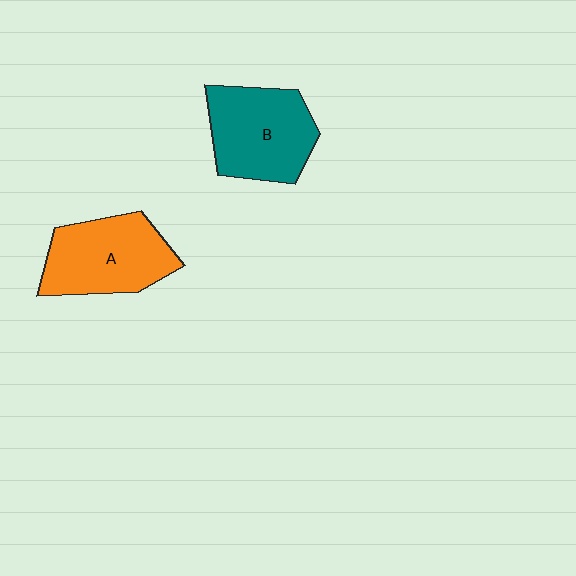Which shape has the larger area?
Shape B (teal).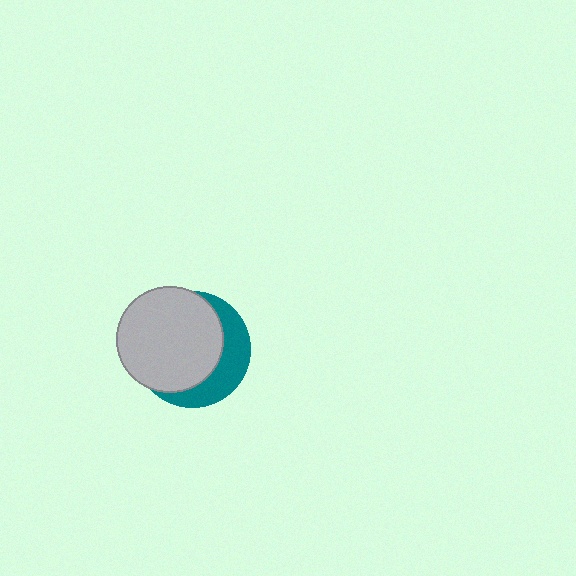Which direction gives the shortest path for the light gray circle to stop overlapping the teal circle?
Moving toward the upper-left gives the shortest separation.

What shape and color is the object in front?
The object in front is a light gray circle.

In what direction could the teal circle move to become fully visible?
The teal circle could move toward the lower-right. That would shift it out from behind the light gray circle entirely.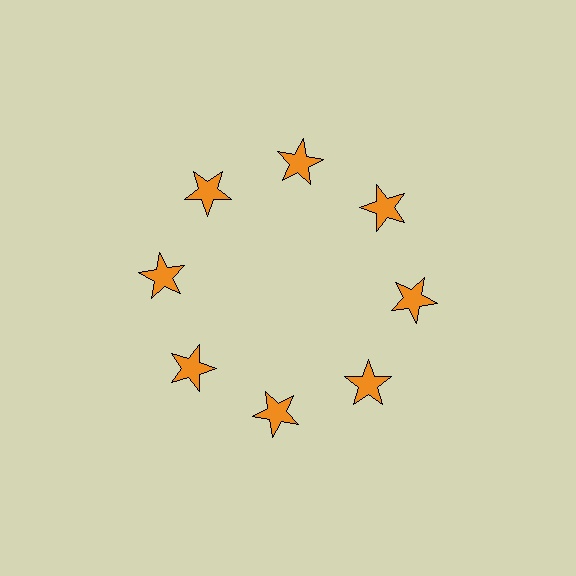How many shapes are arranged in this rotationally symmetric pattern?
There are 8 shapes, arranged in 8 groups of 1.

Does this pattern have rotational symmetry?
Yes, this pattern has 8-fold rotational symmetry. It looks the same after rotating 45 degrees around the center.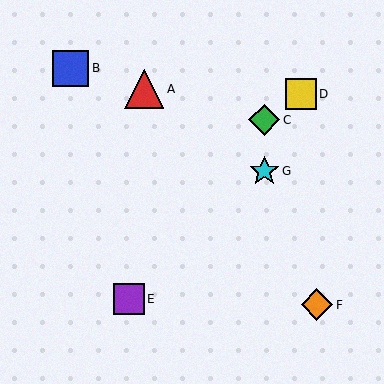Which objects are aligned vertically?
Objects C, G are aligned vertically.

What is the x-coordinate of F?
Object F is at x≈317.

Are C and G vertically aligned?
Yes, both are at x≈264.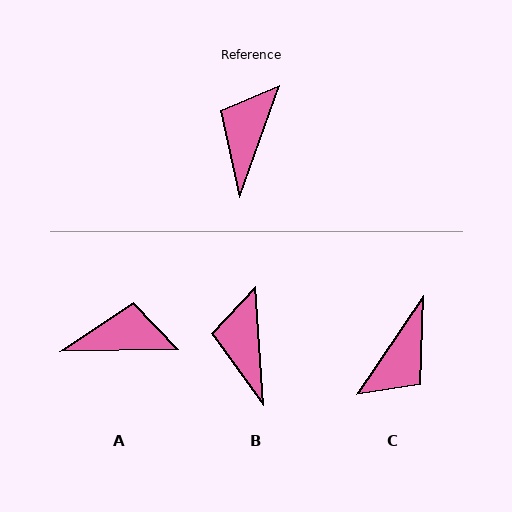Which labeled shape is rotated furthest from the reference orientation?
C, about 166 degrees away.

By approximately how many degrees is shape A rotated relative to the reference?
Approximately 69 degrees clockwise.